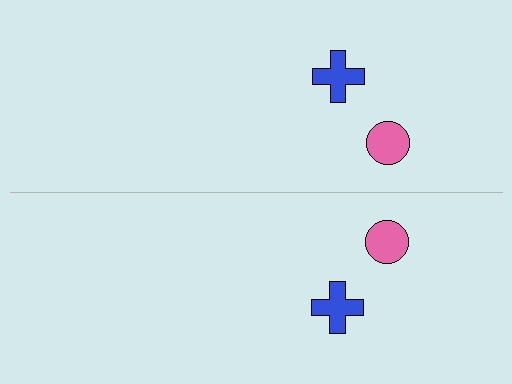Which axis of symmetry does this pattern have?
The pattern has a horizontal axis of symmetry running through the center of the image.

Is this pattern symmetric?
Yes, this pattern has bilateral (reflection) symmetry.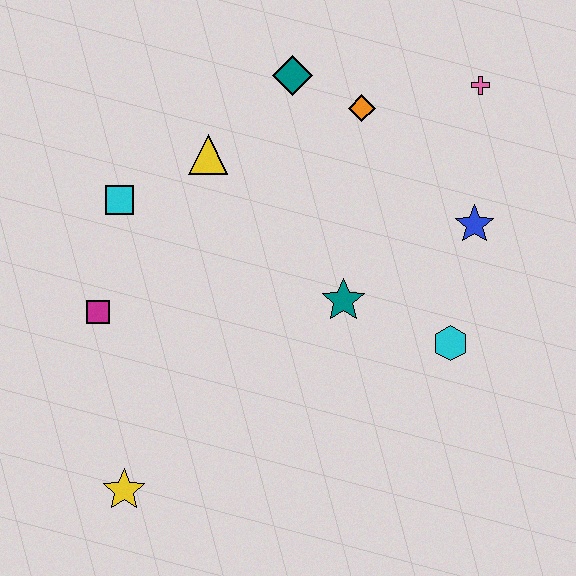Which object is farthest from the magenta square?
The pink cross is farthest from the magenta square.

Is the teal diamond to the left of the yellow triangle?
No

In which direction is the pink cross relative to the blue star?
The pink cross is above the blue star.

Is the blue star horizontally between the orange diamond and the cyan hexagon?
No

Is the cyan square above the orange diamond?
No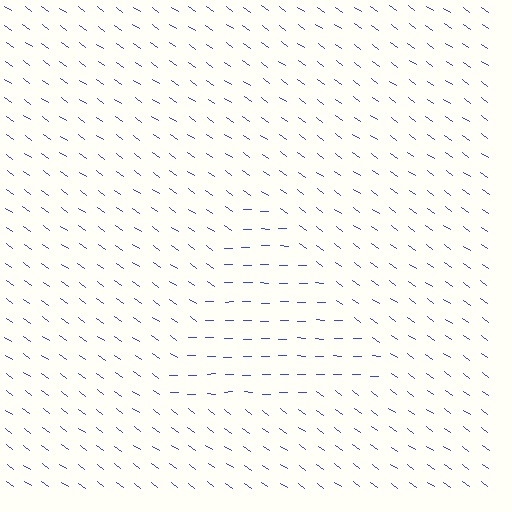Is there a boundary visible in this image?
Yes, there is a texture boundary formed by a change in line orientation.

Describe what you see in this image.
The image is filled with small blue line segments. A triangle region in the image has lines oriented differently from the surrounding lines, creating a visible texture boundary.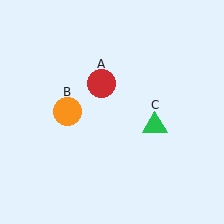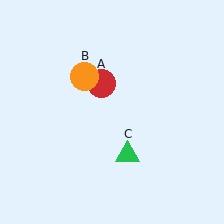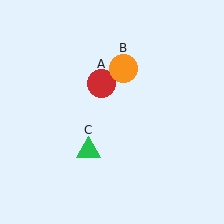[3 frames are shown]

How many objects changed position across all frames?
2 objects changed position: orange circle (object B), green triangle (object C).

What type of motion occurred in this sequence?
The orange circle (object B), green triangle (object C) rotated clockwise around the center of the scene.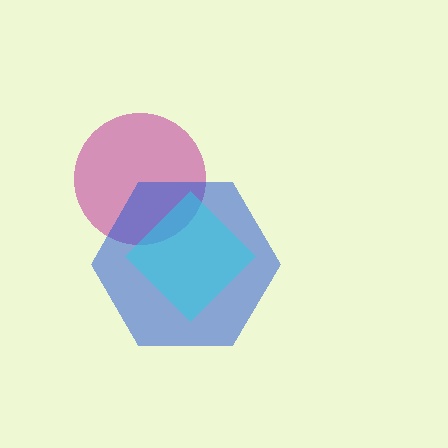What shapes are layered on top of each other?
The layered shapes are: a magenta circle, a blue hexagon, a cyan diamond.